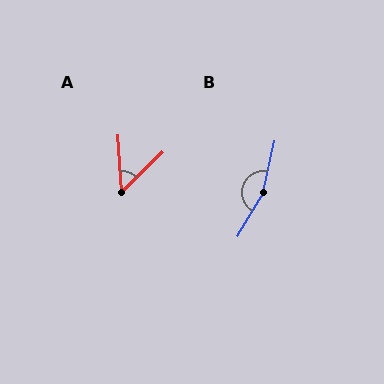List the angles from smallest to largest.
A (49°), B (162°).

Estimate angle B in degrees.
Approximately 162 degrees.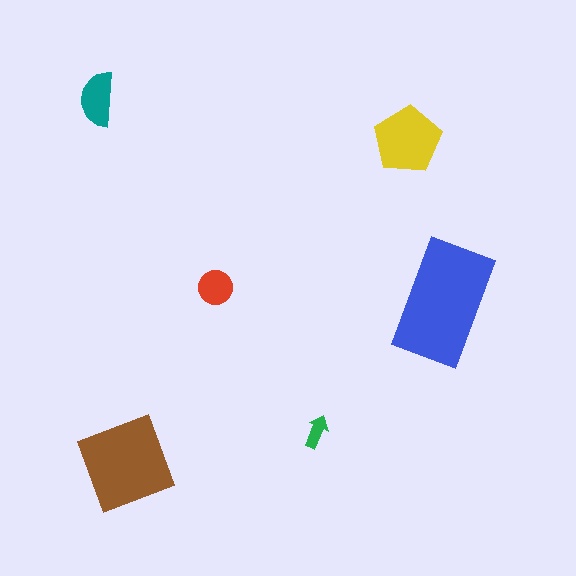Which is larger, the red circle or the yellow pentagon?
The yellow pentagon.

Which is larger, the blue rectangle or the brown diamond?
The blue rectangle.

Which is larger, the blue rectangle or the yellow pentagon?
The blue rectangle.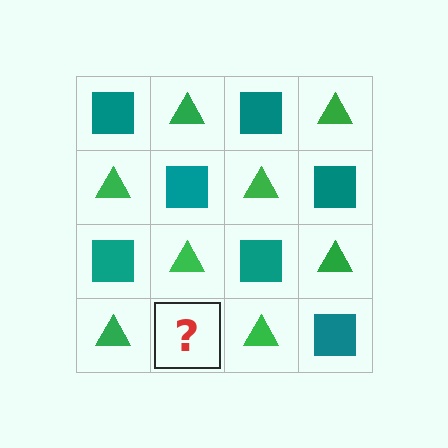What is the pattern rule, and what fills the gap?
The rule is that it alternates teal square and green triangle in a checkerboard pattern. The gap should be filled with a teal square.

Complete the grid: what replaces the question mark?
The question mark should be replaced with a teal square.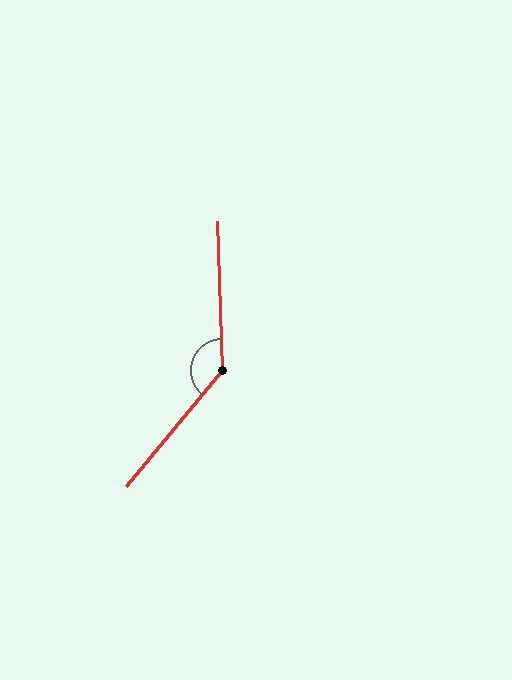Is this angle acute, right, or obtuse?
It is obtuse.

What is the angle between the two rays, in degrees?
Approximately 138 degrees.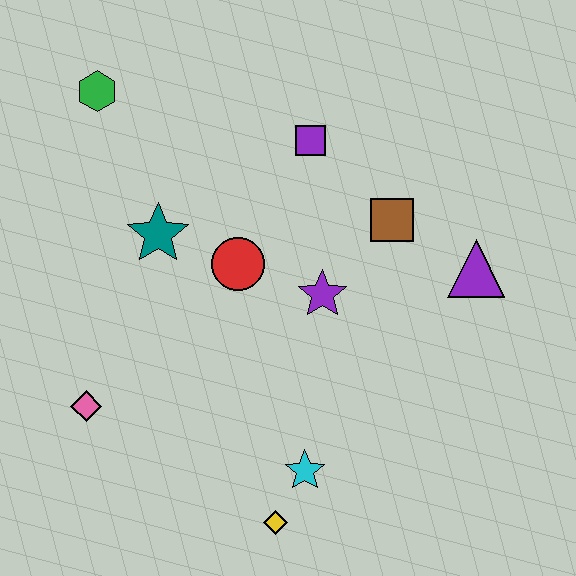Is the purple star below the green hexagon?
Yes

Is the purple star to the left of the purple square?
No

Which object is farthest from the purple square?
The yellow diamond is farthest from the purple square.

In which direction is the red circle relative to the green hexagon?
The red circle is below the green hexagon.